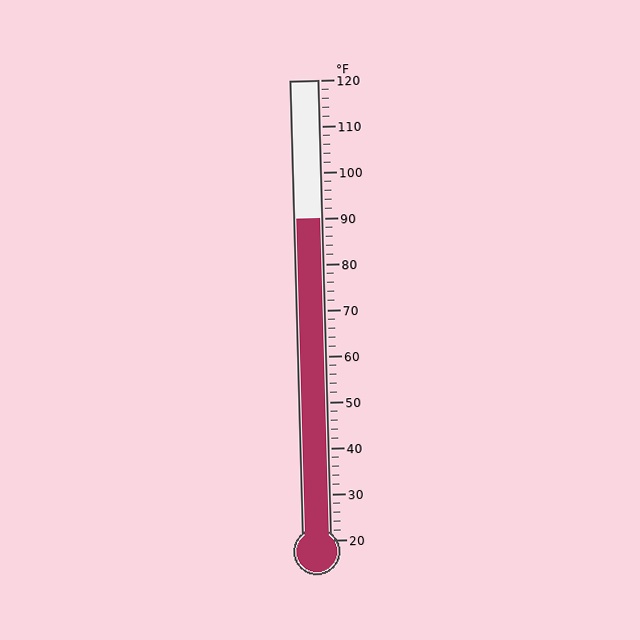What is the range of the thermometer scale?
The thermometer scale ranges from 20°F to 120°F.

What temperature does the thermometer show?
The thermometer shows approximately 90°F.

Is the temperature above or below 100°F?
The temperature is below 100°F.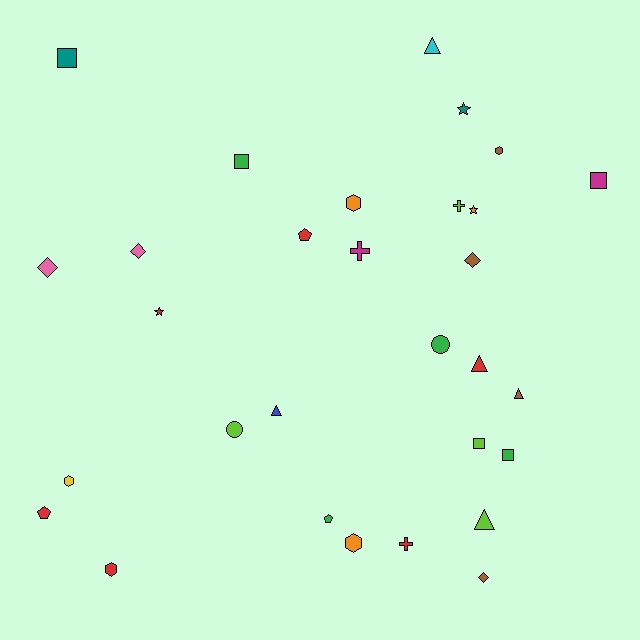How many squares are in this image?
There are 5 squares.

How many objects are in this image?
There are 30 objects.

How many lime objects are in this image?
There are 4 lime objects.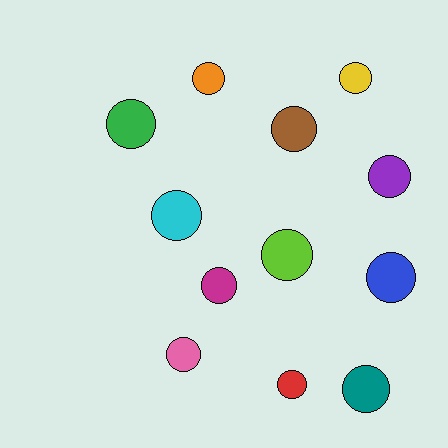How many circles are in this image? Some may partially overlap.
There are 12 circles.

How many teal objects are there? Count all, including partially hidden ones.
There is 1 teal object.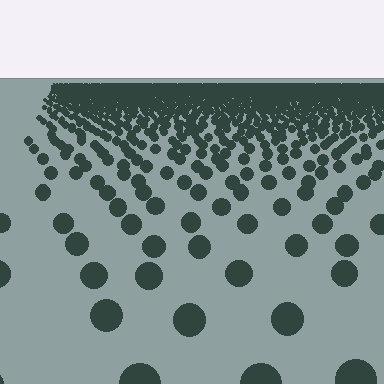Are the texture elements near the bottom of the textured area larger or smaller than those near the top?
Larger. Near the bottom, elements are closer to the viewer and appear at a bigger on-screen size.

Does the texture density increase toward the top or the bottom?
Density increases toward the top.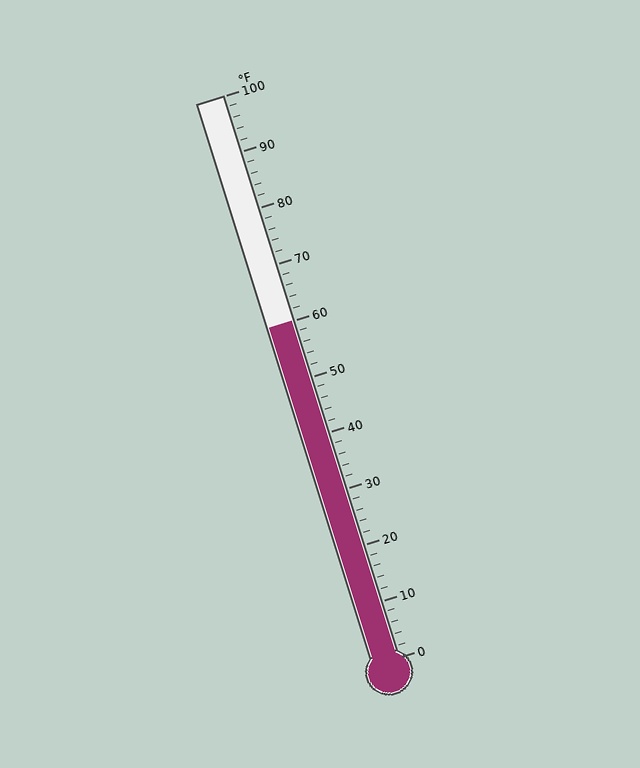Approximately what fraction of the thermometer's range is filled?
The thermometer is filled to approximately 60% of its range.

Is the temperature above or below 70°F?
The temperature is below 70°F.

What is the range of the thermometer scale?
The thermometer scale ranges from 0°F to 100°F.